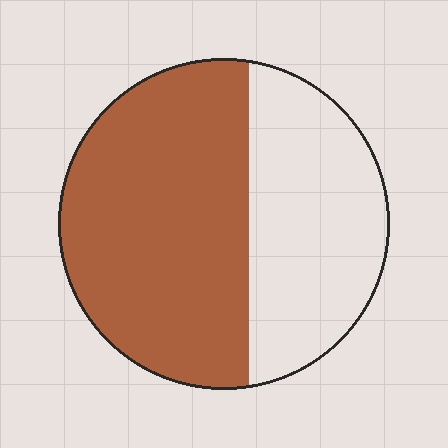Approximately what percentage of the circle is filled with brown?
Approximately 60%.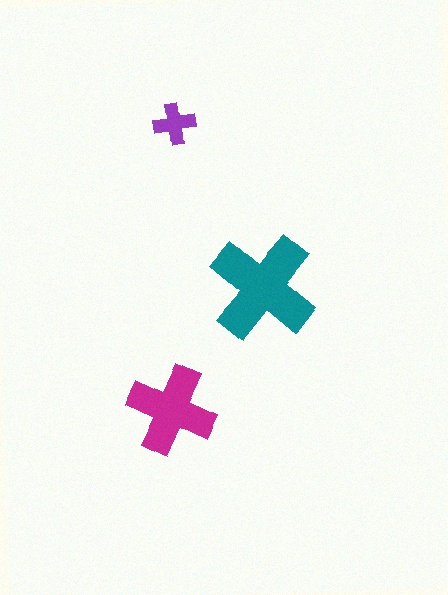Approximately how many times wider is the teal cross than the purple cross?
About 2.5 times wider.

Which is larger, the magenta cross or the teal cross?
The teal one.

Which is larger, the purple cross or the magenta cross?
The magenta one.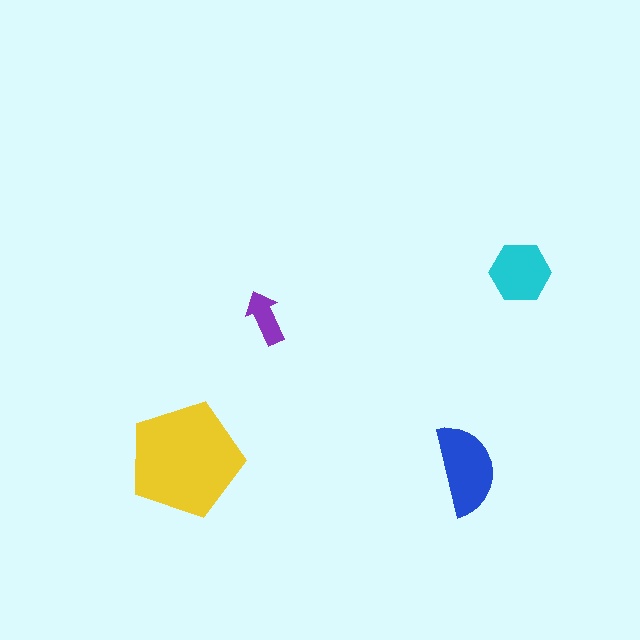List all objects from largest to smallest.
The yellow pentagon, the blue semicircle, the cyan hexagon, the purple arrow.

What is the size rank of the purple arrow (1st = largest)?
4th.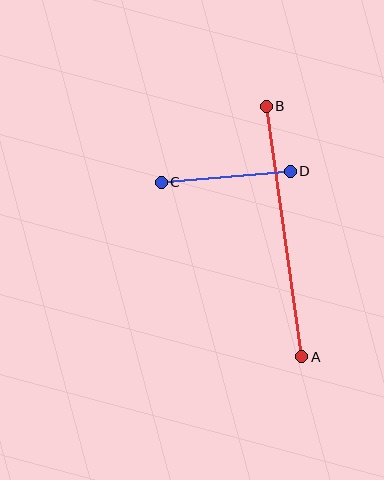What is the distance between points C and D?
The distance is approximately 129 pixels.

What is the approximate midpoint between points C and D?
The midpoint is at approximately (226, 177) pixels.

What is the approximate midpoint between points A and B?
The midpoint is at approximately (284, 231) pixels.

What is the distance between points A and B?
The distance is approximately 253 pixels.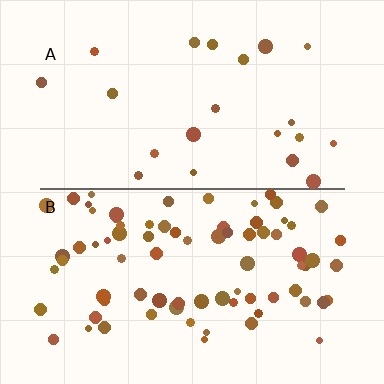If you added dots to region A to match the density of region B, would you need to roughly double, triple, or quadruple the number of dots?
Approximately quadruple.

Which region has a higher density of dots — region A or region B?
B (the bottom).